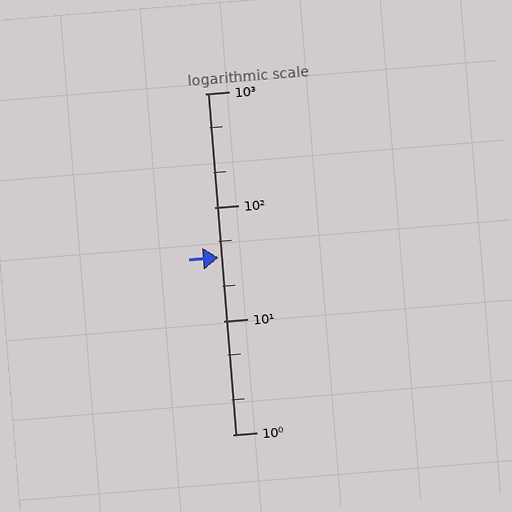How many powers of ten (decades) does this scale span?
The scale spans 3 decades, from 1 to 1000.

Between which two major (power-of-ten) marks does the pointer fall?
The pointer is between 10 and 100.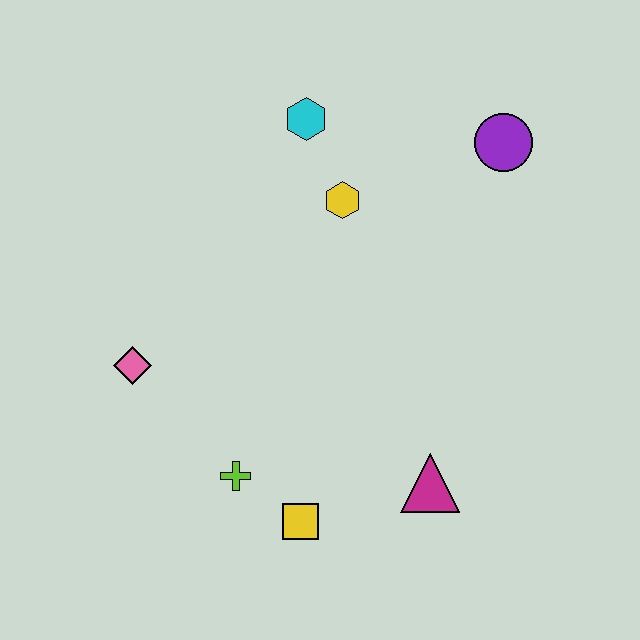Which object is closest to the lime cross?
The yellow square is closest to the lime cross.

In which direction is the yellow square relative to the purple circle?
The yellow square is below the purple circle.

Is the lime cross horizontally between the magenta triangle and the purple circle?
No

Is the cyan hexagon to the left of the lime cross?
No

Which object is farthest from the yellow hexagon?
The yellow square is farthest from the yellow hexagon.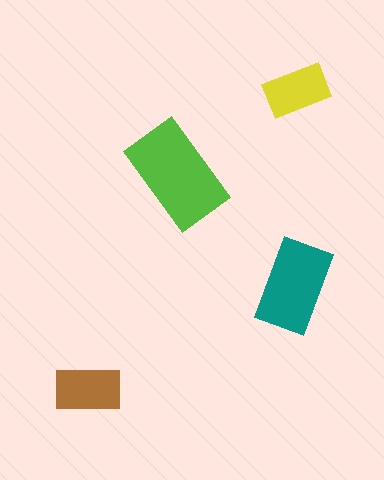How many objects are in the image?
There are 4 objects in the image.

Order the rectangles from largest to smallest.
the lime one, the teal one, the brown one, the yellow one.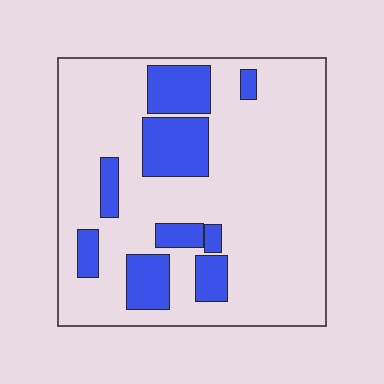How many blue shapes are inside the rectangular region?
9.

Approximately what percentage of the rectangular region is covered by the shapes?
Approximately 20%.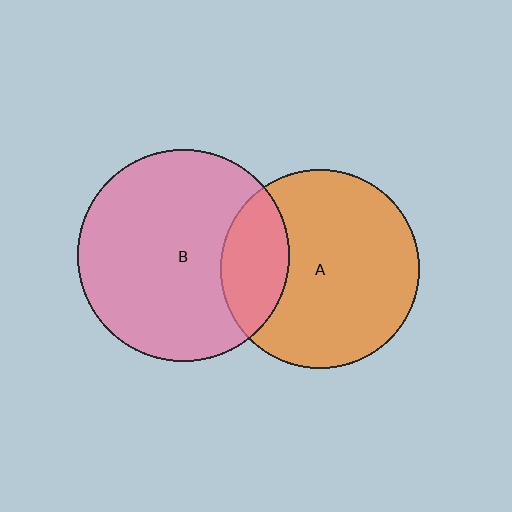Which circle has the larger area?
Circle B (pink).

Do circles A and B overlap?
Yes.